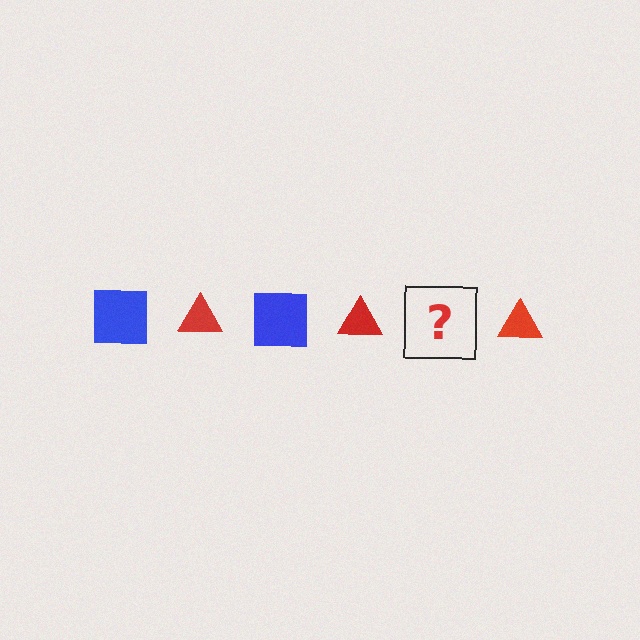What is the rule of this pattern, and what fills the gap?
The rule is that the pattern alternates between blue square and red triangle. The gap should be filled with a blue square.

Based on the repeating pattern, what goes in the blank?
The blank should be a blue square.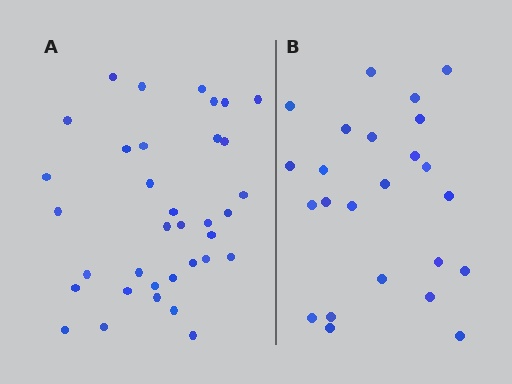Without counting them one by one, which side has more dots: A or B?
Region A (the left region) has more dots.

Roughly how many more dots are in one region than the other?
Region A has roughly 12 or so more dots than region B.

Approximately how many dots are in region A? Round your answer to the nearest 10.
About 40 dots. (The exact count is 35, which rounds to 40.)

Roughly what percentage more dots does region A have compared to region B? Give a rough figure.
About 45% more.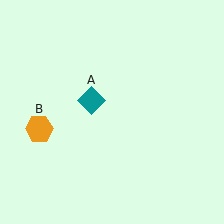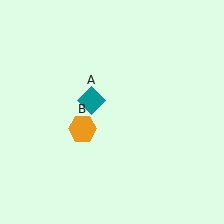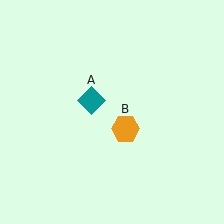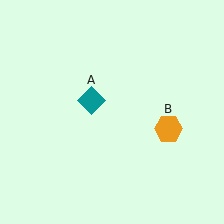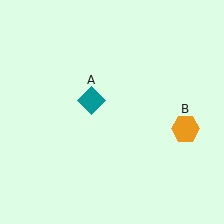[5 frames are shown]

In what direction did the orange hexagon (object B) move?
The orange hexagon (object B) moved right.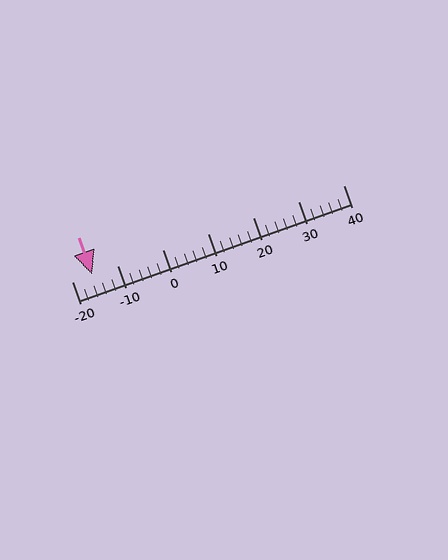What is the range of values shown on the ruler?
The ruler shows values from -20 to 40.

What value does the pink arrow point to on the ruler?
The pink arrow points to approximately -16.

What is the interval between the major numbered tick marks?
The major tick marks are spaced 10 units apart.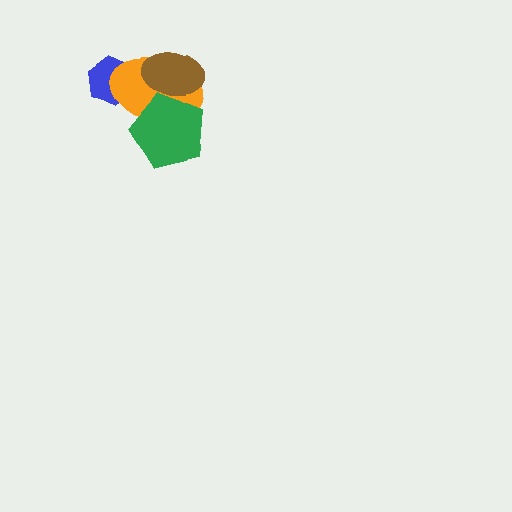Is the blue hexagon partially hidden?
Yes, it is partially covered by another shape.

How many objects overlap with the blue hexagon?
1 object overlaps with the blue hexagon.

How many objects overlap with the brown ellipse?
2 objects overlap with the brown ellipse.